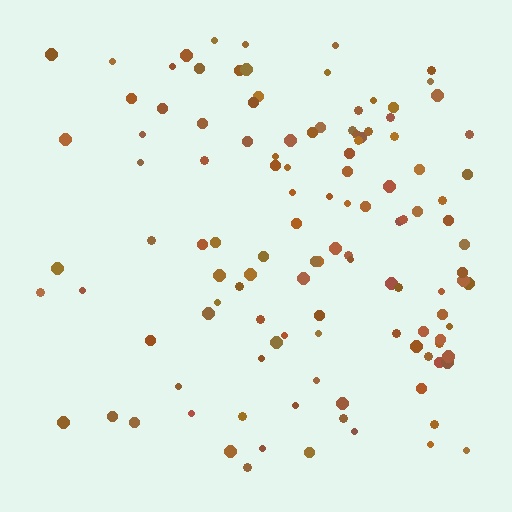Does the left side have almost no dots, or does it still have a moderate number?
Still a moderate number, just noticeably fewer than the right.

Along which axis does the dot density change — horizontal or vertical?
Horizontal.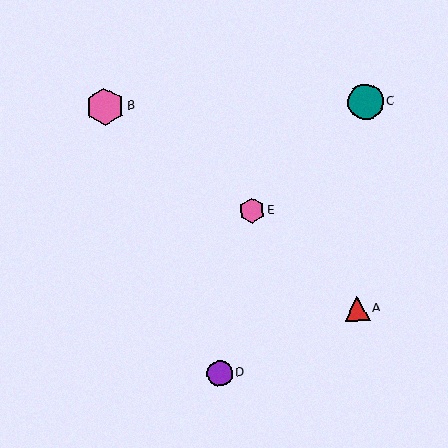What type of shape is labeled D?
Shape D is a purple circle.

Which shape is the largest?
The pink hexagon (labeled B) is the largest.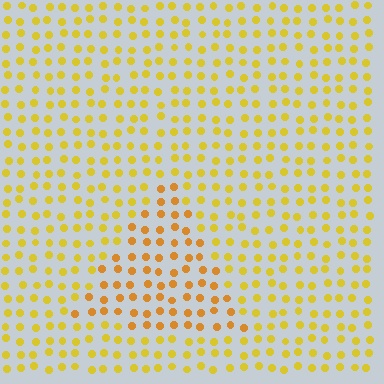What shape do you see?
I see a triangle.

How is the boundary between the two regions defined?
The boundary is defined purely by a slight shift in hue (about 22 degrees). Spacing, size, and orientation are identical on both sides.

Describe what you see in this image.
The image is filled with small yellow elements in a uniform arrangement. A triangle-shaped region is visible where the elements are tinted to a slightly different hue, forming a subtle color boundary.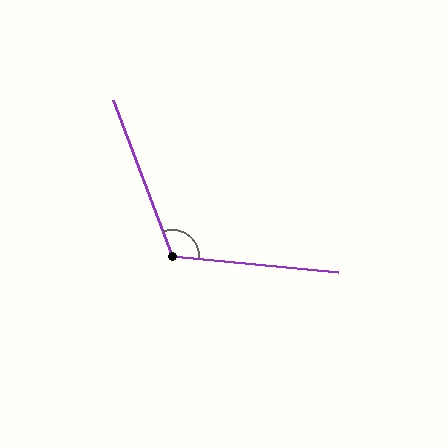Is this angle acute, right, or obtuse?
It is obtuse.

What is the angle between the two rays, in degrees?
Approximately 116 degrees.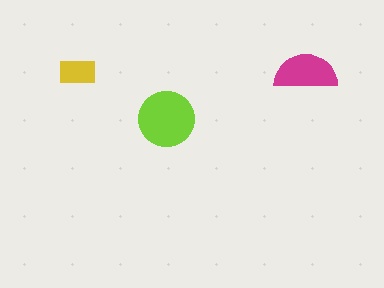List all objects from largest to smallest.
The lime circle, the magenta semicircle, the yellow rectangle.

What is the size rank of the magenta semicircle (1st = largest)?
2nd.